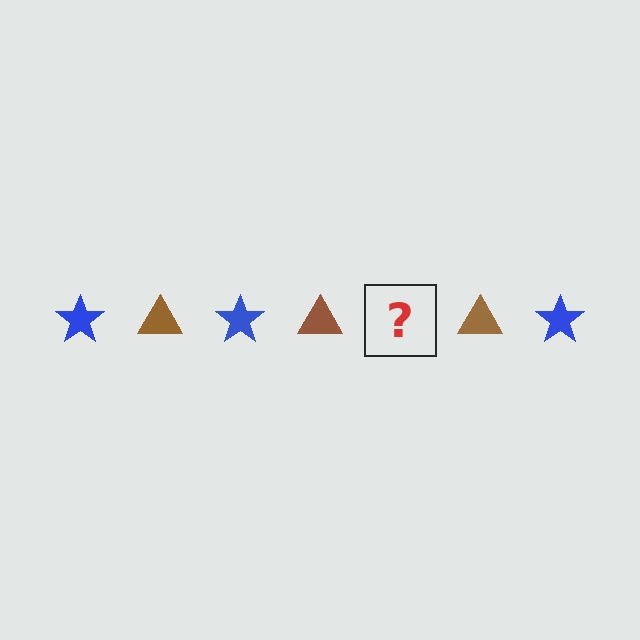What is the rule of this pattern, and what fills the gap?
The rule is that the pattern alternates between blue star and brown triangle. The gap should be filled with a blue star.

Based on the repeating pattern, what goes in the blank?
The blank should be a blue star.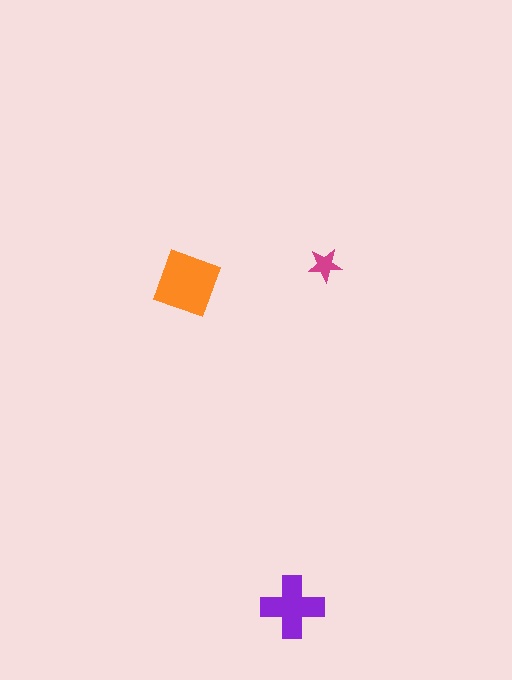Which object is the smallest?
The magenta star.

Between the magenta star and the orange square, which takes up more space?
The orange square.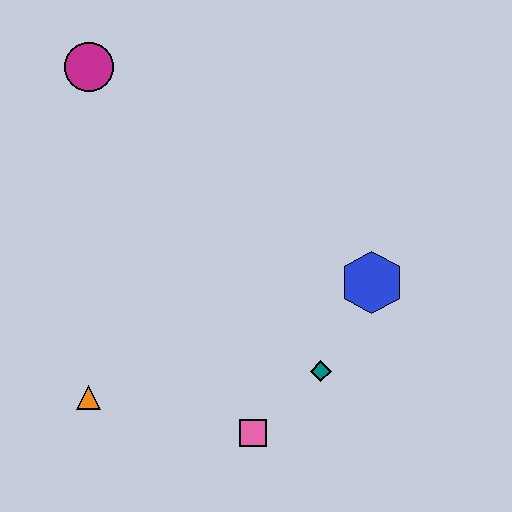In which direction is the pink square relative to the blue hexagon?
The pink square is below the blue hexagon.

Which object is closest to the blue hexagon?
The teal diamond is closest to the blue hexagon.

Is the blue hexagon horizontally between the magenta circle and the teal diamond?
No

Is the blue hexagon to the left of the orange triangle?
No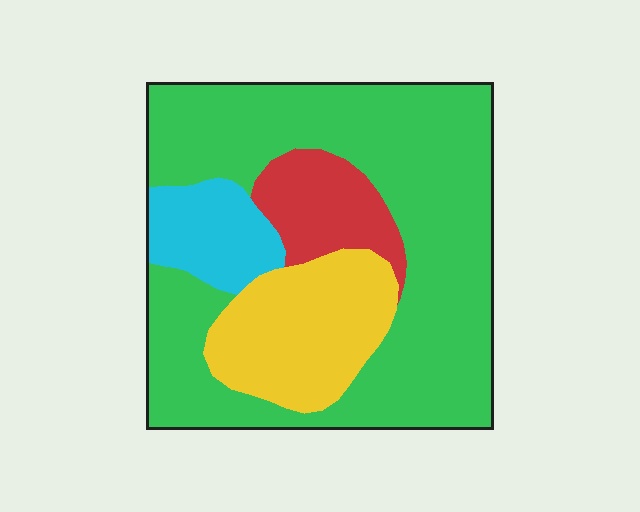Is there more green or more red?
Green.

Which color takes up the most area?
Green, at roughly 60%.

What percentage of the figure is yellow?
Yellow covers roughly 20% of the figure.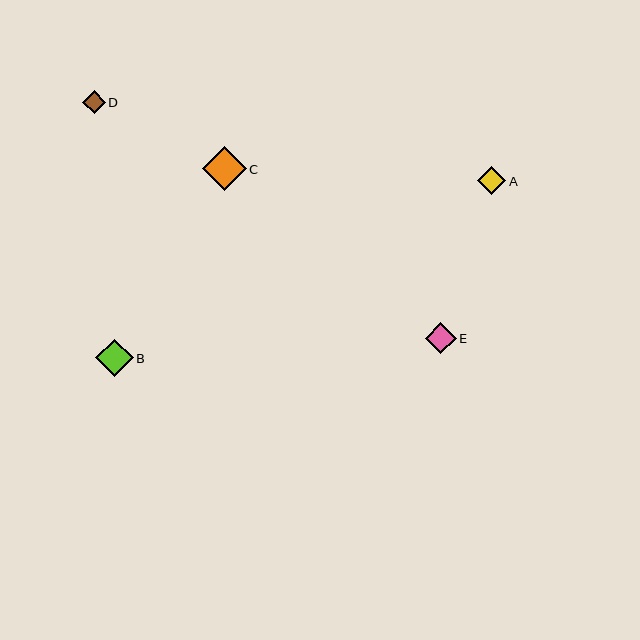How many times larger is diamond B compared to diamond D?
Diamond B is approximately 1.7 times the size of diamond D.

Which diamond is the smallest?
Diamond D is the smallest with a size of approximately 23 pixels.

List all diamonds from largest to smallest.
From largest to smallest: C, B, E, A, D.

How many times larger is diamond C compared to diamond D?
Diamond C is approximately 2.0 times the size of diamond D.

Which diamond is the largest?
Diamond C is the largest with a size of approximately 44 pixels.